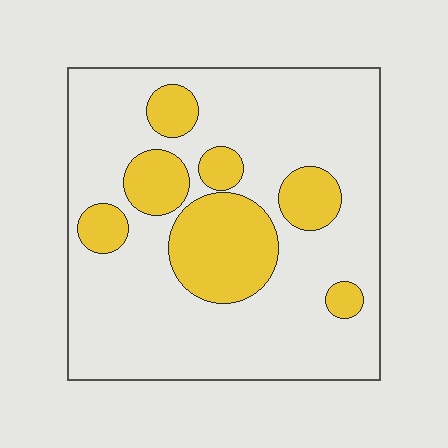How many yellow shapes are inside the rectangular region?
7.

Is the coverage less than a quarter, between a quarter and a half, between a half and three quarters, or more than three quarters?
Less than a quarter.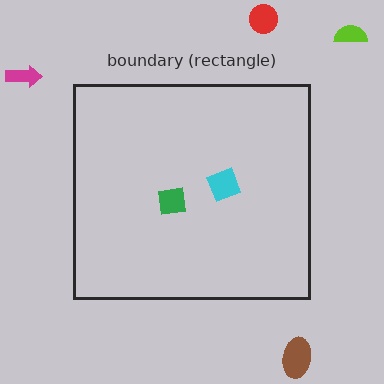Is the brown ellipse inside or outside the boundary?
Outside.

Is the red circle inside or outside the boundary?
Outside.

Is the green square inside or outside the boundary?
Inside.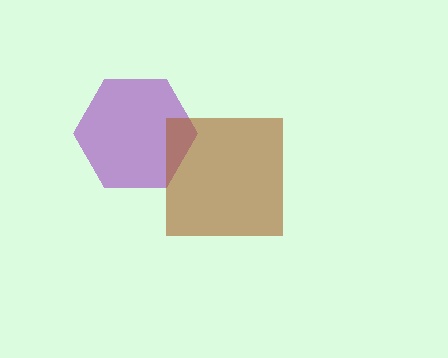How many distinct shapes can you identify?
There are 2 distinct shapes: a purple hexagon, a brown square.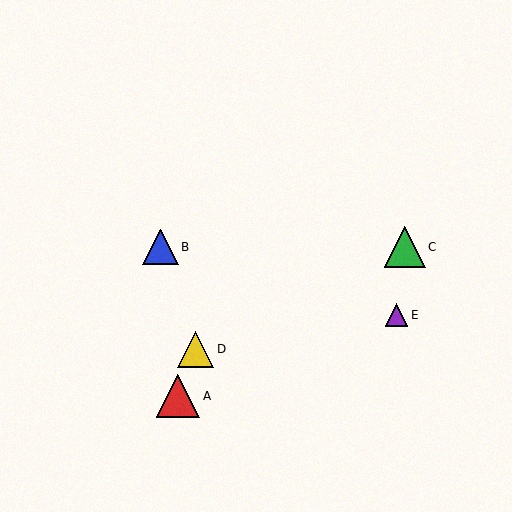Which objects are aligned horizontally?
Objects B, C are aligned horizontally.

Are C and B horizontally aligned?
Yes, both are at y≈247.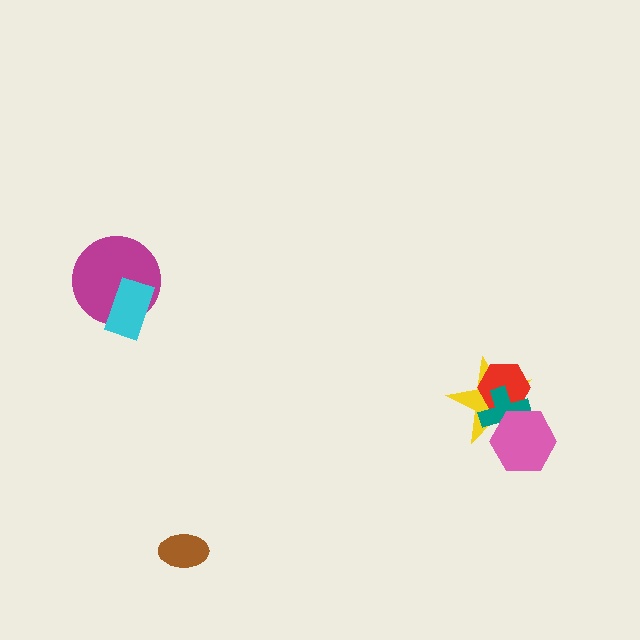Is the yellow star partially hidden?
Yes, it is partially covered by another shape.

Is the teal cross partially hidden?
Yes, it is partially covered by another shape.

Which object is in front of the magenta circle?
The cyan rectangle is in front of the magenta circle.